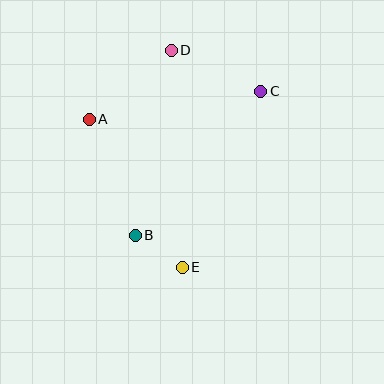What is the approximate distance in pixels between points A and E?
The distance between A and E is approximately 175 pixels.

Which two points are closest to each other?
Points B and E are closest to each other.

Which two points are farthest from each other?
Points D and E are farthest from each other.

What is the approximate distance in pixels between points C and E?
The distance between C and E is approximately 193 pixels.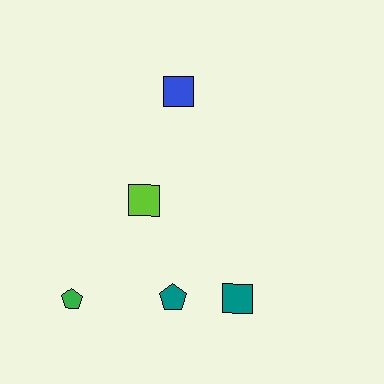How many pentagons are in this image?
There are 2 pentagons.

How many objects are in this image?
There are 5 objects.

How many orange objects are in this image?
There are no orange objects.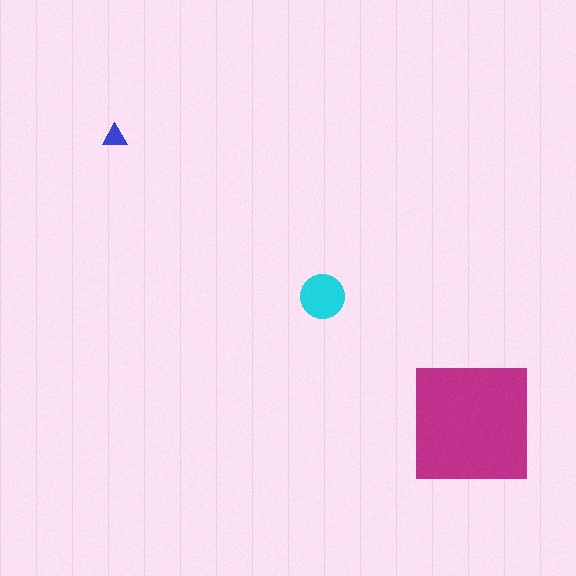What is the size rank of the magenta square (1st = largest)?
1st.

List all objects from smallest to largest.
The blue triangle, the cyan circle, the magenta square.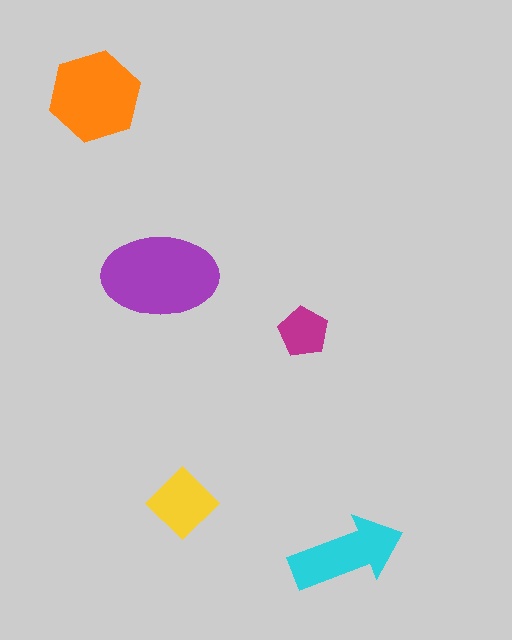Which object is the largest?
The purple ellipse.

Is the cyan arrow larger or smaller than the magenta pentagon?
Larger.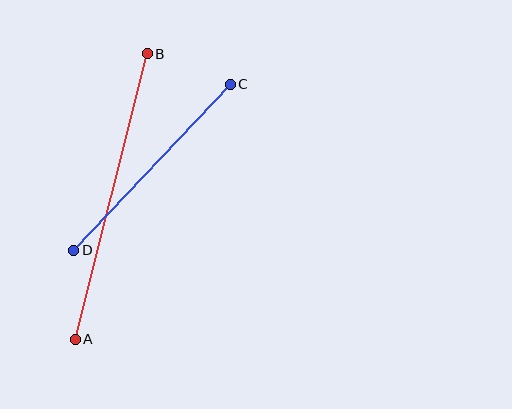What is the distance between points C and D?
The distance is approximately 228 pixels.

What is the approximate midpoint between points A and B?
The midpoint is at approximately (111, 196) pixels.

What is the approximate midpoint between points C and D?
The midpoint is at approximately (152, 167) pixels.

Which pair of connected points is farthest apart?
Points A and B are farthest apart.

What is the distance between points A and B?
The distance is approximately 295 pixels.